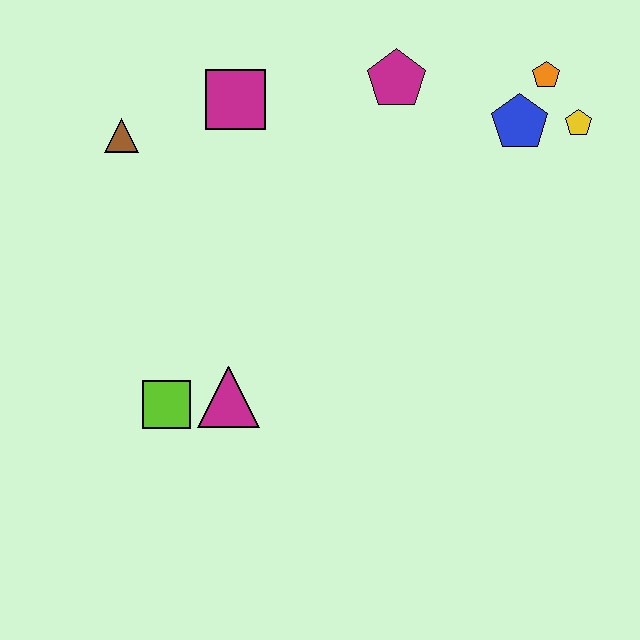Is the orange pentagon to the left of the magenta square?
No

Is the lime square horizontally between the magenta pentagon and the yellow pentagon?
No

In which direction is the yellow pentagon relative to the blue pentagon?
The yellow pentagon is to the right of the blue pentagon.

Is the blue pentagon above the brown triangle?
Yes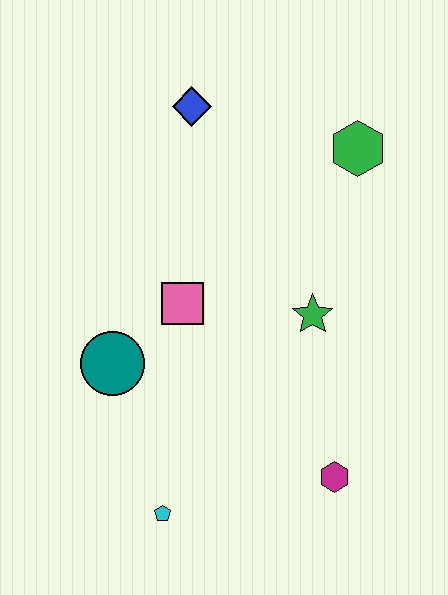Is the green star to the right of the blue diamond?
Yes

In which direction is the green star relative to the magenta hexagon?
The green star is above the magenta hexagon.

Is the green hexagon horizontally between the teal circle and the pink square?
No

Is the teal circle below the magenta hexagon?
No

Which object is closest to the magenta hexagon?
The green star is closest to the magenta hexagon.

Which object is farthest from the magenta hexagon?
The blue diamond is farthest from the magenta hexagon.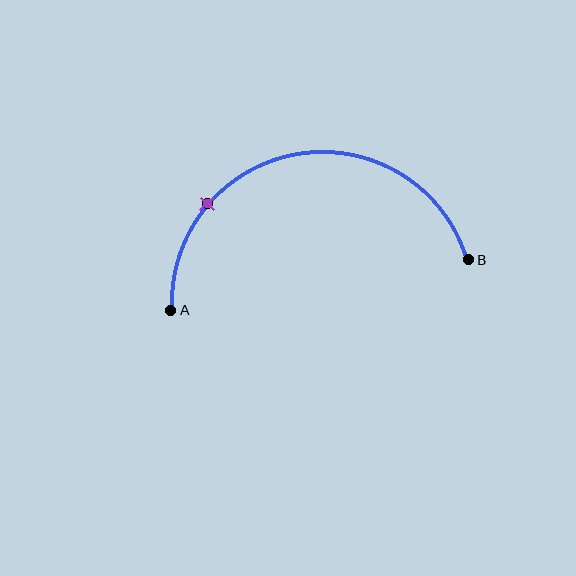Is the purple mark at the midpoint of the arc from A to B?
No. The purple mark lies on the arc but is closer to endpoint A. The arc midpoint would be at the point on the curve equidistant along the arc from both A and B.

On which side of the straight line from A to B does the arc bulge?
The arc bulges above the straight line connecting A and B.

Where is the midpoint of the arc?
The arc midpoint is the point on the curve farthest from the straight line joining A and B. It sits above that line.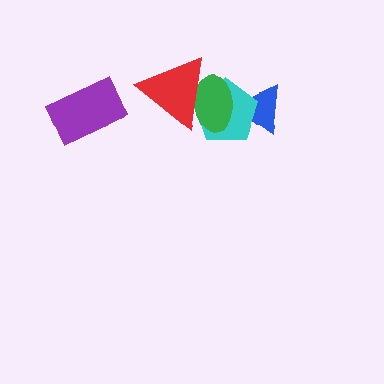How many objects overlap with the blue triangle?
2 objects overlap with the blue triangle.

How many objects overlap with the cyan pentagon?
3 objects overlap with the cyan pentagon.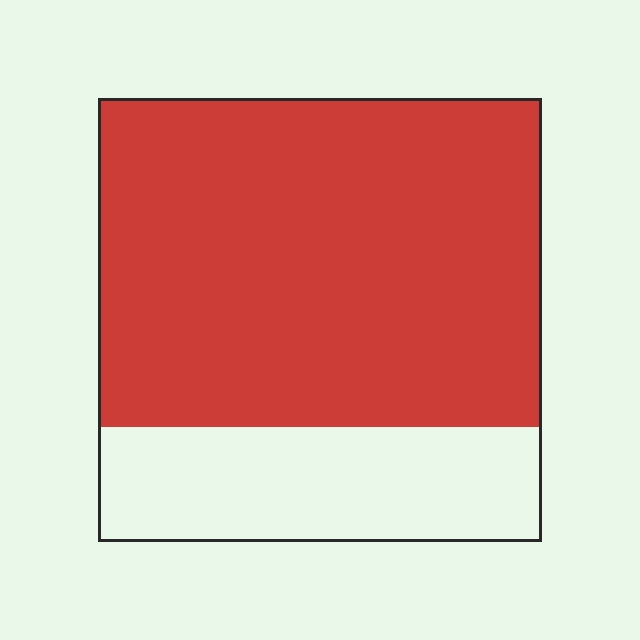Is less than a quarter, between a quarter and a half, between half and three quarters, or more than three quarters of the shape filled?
Between half and three quarters.